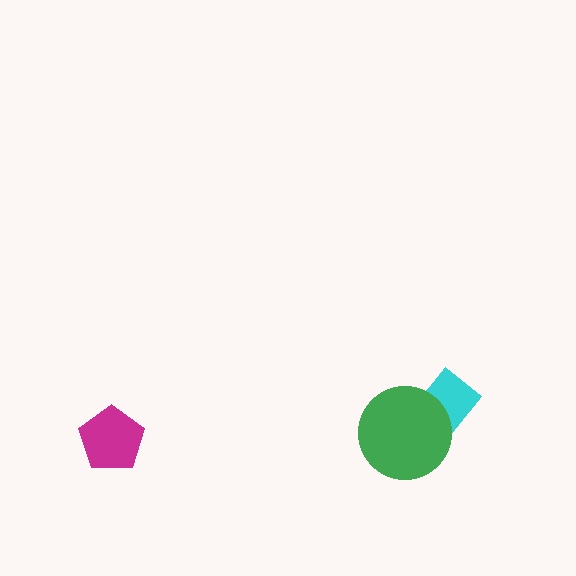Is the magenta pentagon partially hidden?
No, no other shape covers it.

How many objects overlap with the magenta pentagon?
0 objects overlap with the magenta pentagon.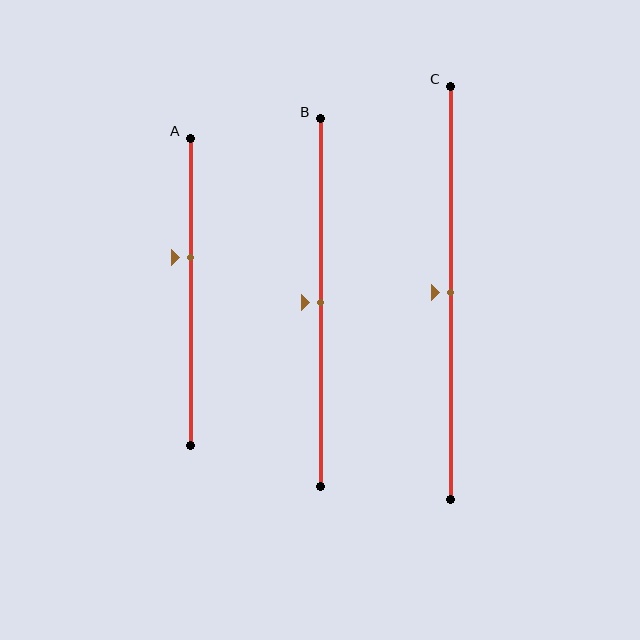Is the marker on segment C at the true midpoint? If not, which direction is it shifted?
Yes, the marker on segment C is at the true midpoint.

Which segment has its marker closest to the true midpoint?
Segment B has its marker closest to the true midpoint.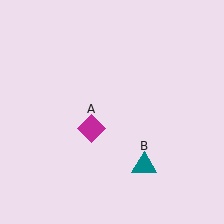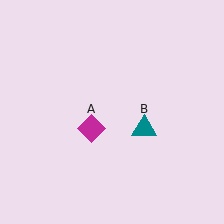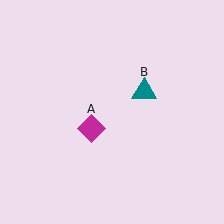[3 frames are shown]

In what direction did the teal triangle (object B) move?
The teal triangle (object B) moved up.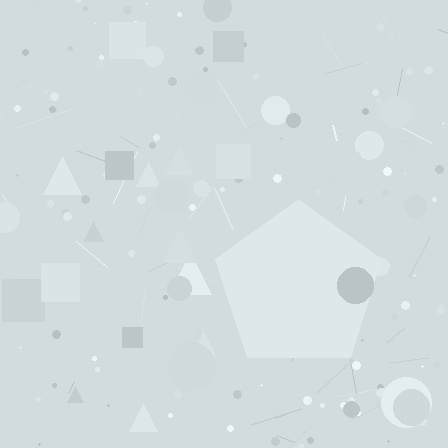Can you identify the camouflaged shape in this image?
The camouflaged shape is a pentagon.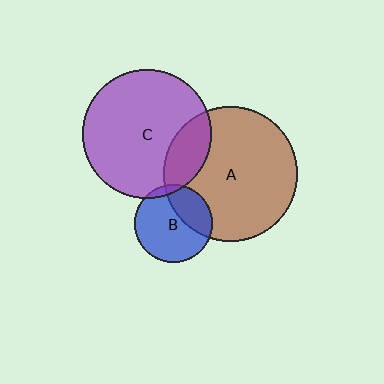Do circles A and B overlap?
Yes.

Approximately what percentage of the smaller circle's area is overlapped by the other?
Approximately 30%.